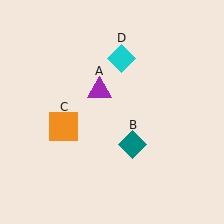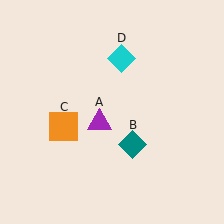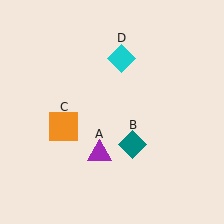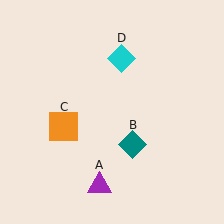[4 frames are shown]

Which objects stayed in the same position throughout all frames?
Teal diamond (object B) and orange square (object C) and cyan diamond (object D) remained stationary.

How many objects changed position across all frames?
1 object changed position: purple triangle (object A).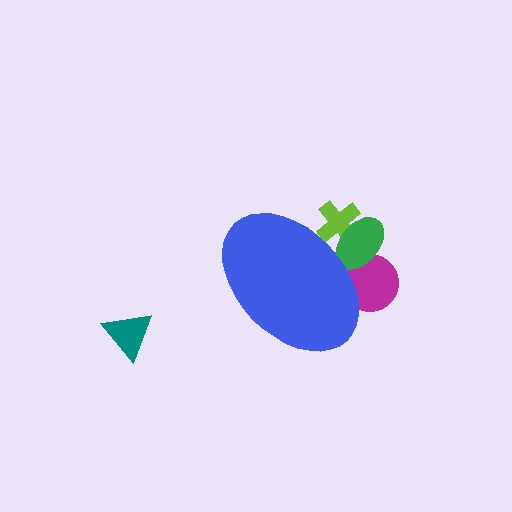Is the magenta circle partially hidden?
Yes, the magenta circle is partially hidden behind the blue ellipse.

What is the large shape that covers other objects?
A blue ellipse.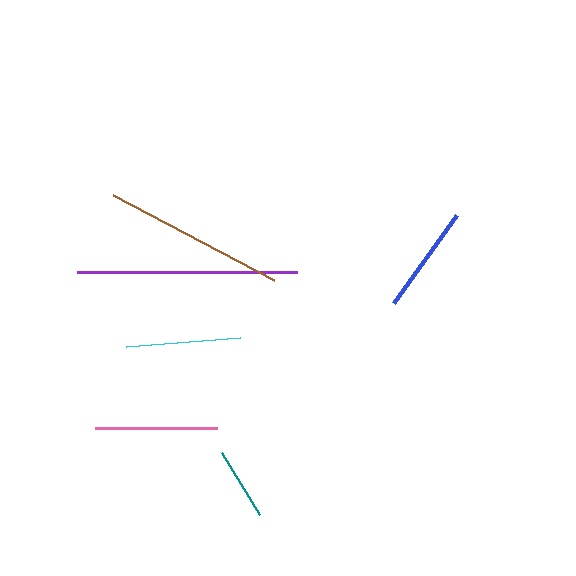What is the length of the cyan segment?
The cyan segment is approximately 115 pixels long.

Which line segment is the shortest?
The teal line is the shortest at approximately 72 pixels.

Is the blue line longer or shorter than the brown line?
The brown line is longer than the blue line.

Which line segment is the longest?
The purple line is the longest at approximately 220 pixels.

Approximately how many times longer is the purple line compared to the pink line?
The purple line is approximately 1.8 times the length of the pink line.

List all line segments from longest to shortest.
From longest to shortest: purple, brown, pink, cyan, blue, teal.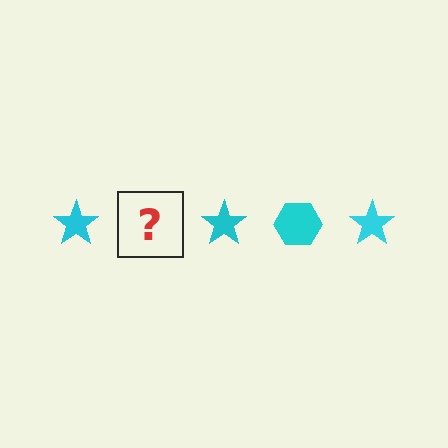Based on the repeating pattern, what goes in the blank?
The blank should be a cyan hexagon.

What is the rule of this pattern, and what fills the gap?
The rule is that the pattern cycles through star, hexagon shapes in cyan. The gap should be filled with a cyan hexagon.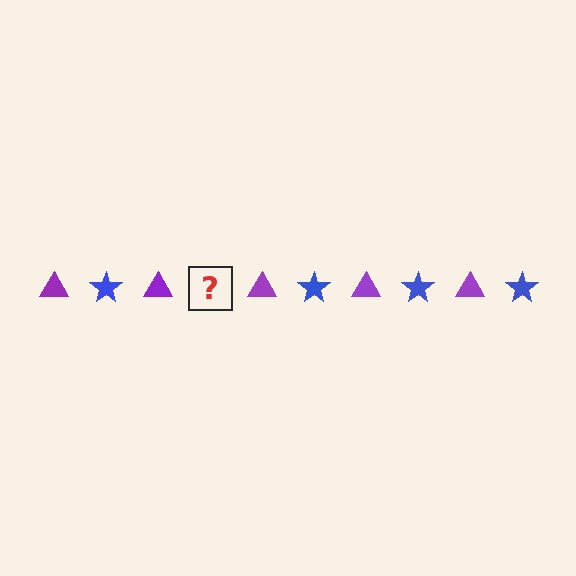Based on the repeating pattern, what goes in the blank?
The blank should be a blue star.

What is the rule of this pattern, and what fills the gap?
The rule is that the pattern alternates between purple triangle and blue star. The gap should be filled with a blue star.